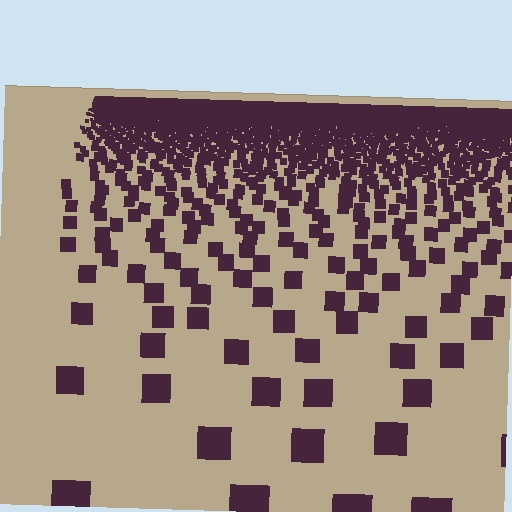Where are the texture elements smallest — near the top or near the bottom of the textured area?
Near the top.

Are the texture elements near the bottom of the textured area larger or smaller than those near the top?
Larger. Near the bottom, elements are closer to the viewer and appear at a bigger on-screen size.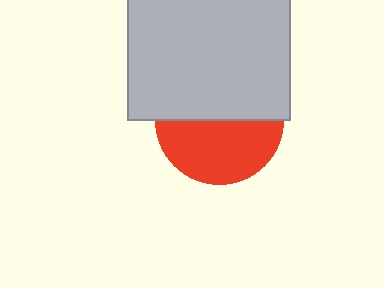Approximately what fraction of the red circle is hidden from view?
Roughly 51% of the red circle is hidden behind the light gray square.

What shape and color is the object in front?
The object in front is a light gray square.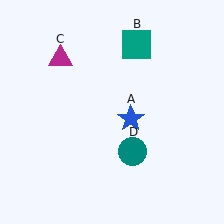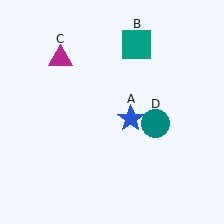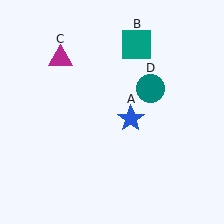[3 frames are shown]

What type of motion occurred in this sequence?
The teal circle (object D) rotated counterclockwise around the center of the scene.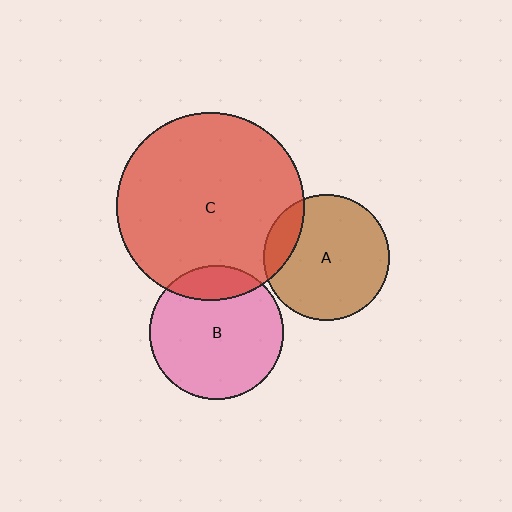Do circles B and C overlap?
Yes.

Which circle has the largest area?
Circle C (red).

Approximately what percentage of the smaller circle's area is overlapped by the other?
Approximately 15%.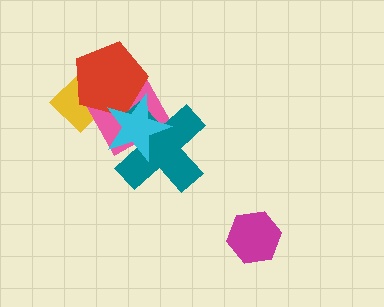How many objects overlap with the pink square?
4 objects overlap with the pink square.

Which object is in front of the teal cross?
The cyan star is in front of the teal cross.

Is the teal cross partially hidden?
Yes, it is partially covered by another shape.